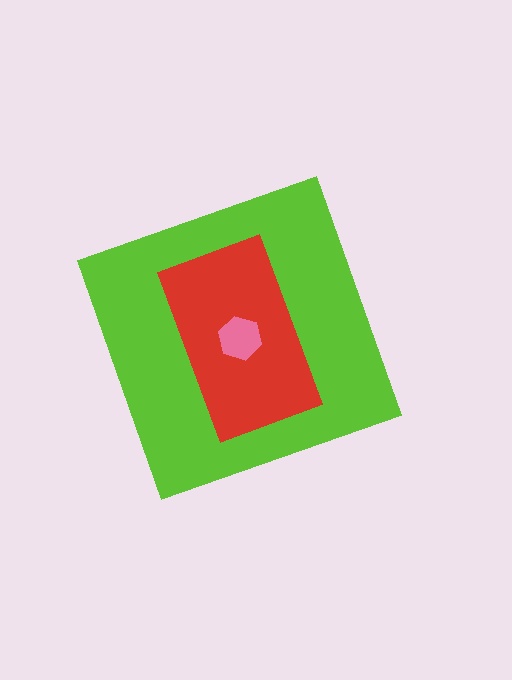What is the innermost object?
The pink hexagon.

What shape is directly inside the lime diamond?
The red rectangle.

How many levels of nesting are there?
3.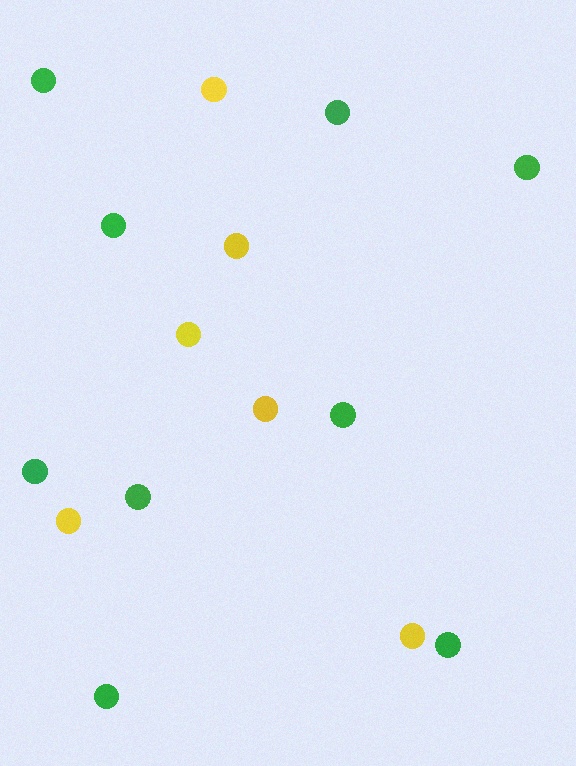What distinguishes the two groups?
There are 2 groups: one group of yellow circles (6) and one group of green circles (9).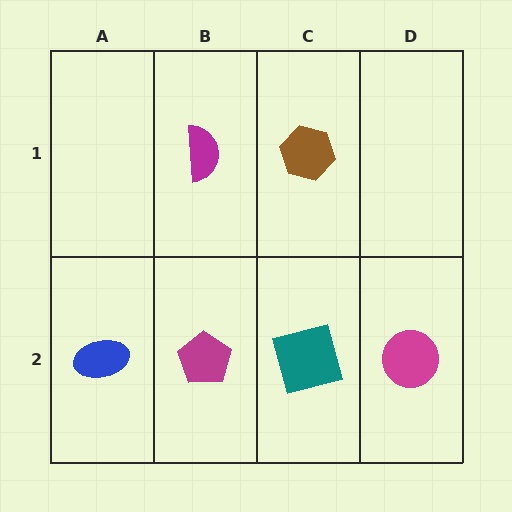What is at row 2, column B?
A magenta pentagon.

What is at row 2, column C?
A teal square.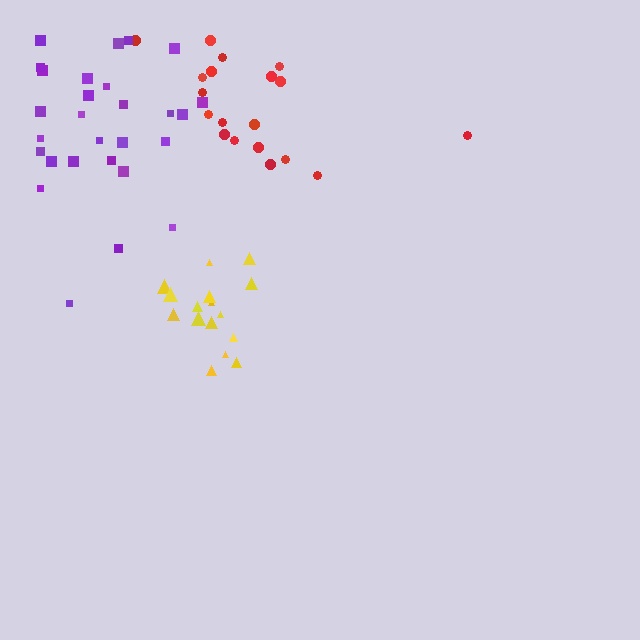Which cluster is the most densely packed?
Yellow.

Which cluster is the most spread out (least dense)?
Red.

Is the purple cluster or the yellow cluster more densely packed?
Yellow.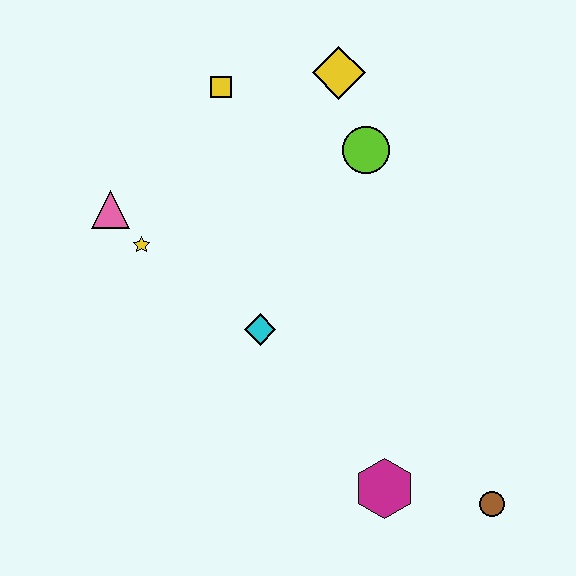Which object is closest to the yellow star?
The pink triangle is closest to the yellow star.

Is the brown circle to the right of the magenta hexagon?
Yes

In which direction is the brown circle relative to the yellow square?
The brown circle is below the yellow square.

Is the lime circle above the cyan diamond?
Yes